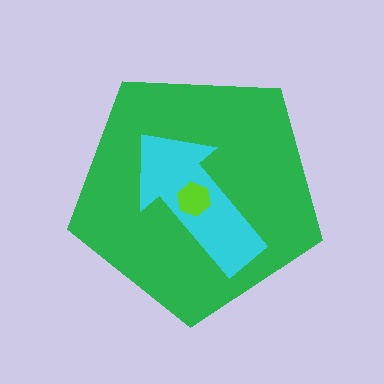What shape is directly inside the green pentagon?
The cyan arrow.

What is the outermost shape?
The green pentagon.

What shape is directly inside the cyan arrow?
The lime hexagon.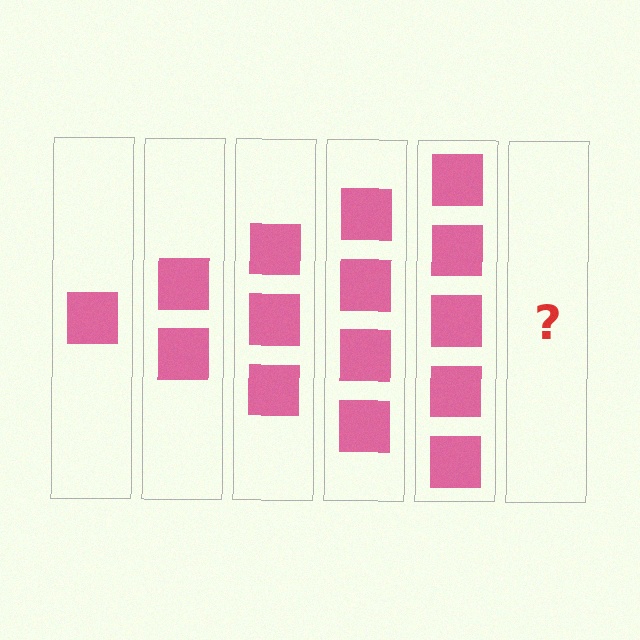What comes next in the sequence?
The next element should be 6 squares.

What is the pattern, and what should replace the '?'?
The pattern is that each step adds one more square. The '?' should be 6 squares.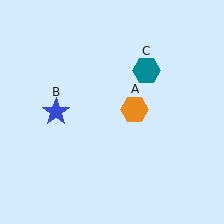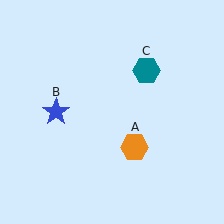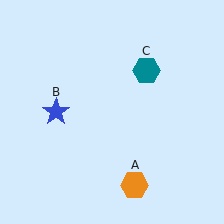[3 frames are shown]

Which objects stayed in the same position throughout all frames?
Blue star (object B) and teal hexagon (object C) remained stationary.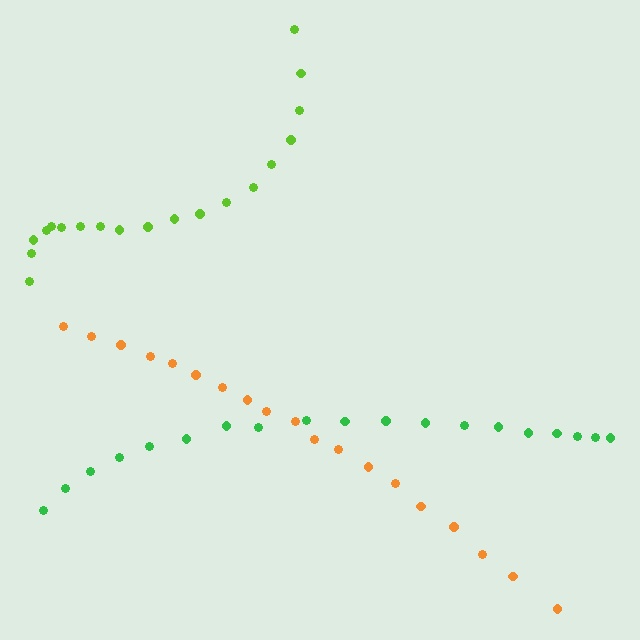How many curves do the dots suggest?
There are 3 distinct paths.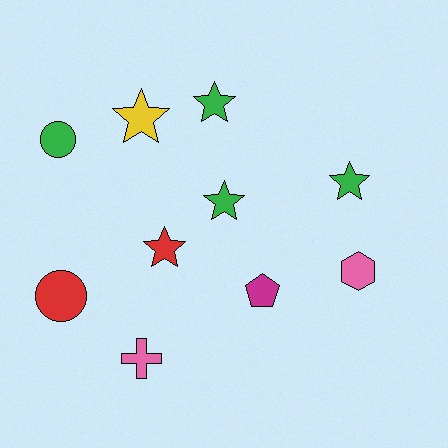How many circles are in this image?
There are 2 circles.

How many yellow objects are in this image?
There is 1 yellow object.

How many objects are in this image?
There are 10 objects.